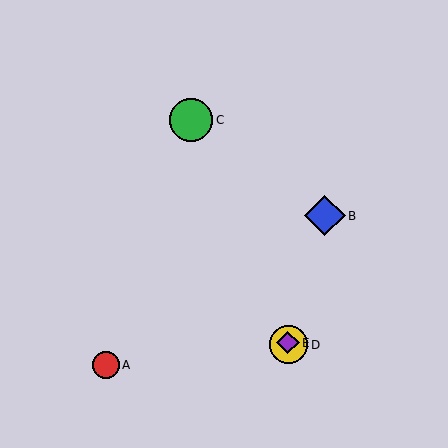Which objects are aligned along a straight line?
Objects C, D, E are aligned along a straight line.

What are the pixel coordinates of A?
Object A is at (106, 365).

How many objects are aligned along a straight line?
3 objects (C, D, E) are aligned along a straight line.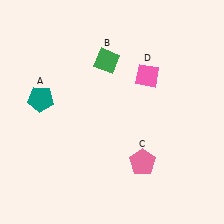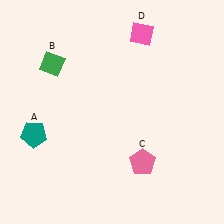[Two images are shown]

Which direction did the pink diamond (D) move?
The pink diamond (D) moved up.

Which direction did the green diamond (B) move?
The green diamond (B) moved left.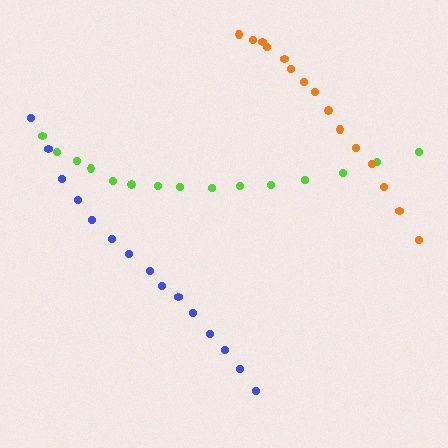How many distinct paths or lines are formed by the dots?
There are 3 distinct paths.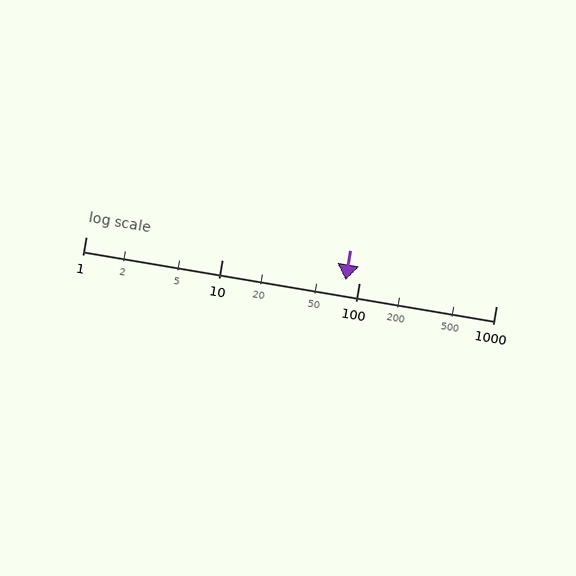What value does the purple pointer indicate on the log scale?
The pointer indicates approximately 79.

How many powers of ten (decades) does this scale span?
The scale spans 3 decades, from 1 to 1000.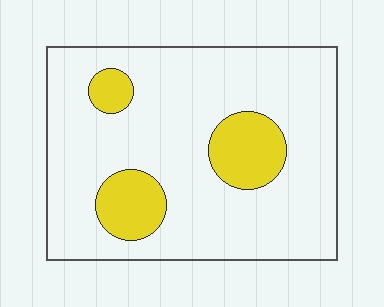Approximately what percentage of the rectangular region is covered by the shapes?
Approximately 15%.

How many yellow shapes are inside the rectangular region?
3.